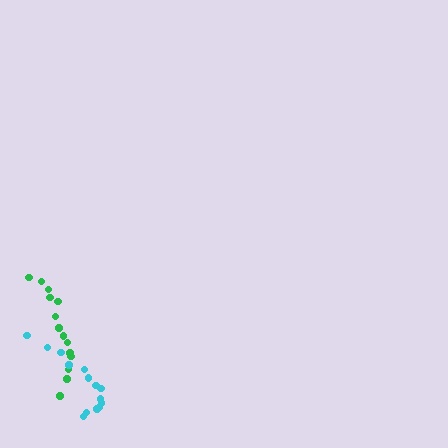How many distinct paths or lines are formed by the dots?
There are 2 distinct paths.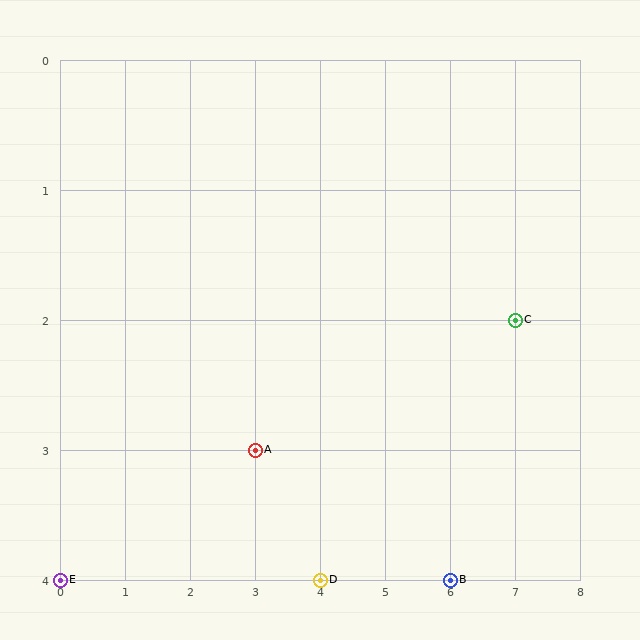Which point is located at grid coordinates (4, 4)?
Point D is at (4, 4).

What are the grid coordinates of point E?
Point E is at grid coordinates (0, 4).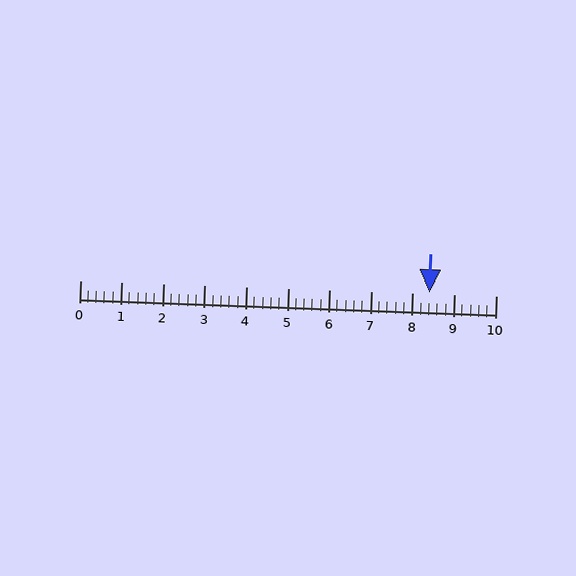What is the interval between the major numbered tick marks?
The major tick marks are spaced 1 units apart.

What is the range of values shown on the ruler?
The ruler shows values from 0 to 10.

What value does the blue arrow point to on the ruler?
The blue arrow points to approximately 8.4.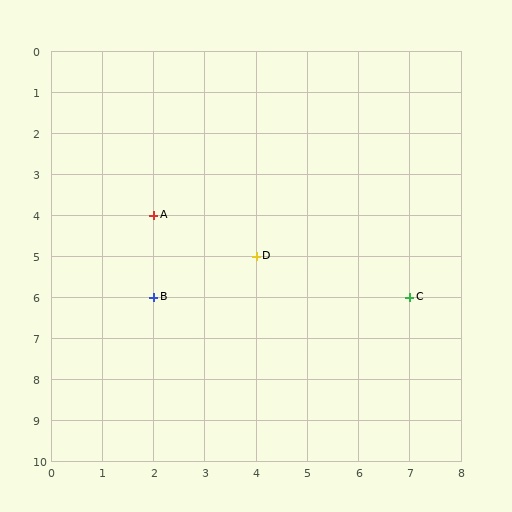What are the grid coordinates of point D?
Point D is at grid coordinates (4, 5).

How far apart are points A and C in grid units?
Points A and C are 5 columns and 2 rows apart (about 5.4 grid units diagonally).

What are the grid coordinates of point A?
Point A is at grid coordinates (2, 4).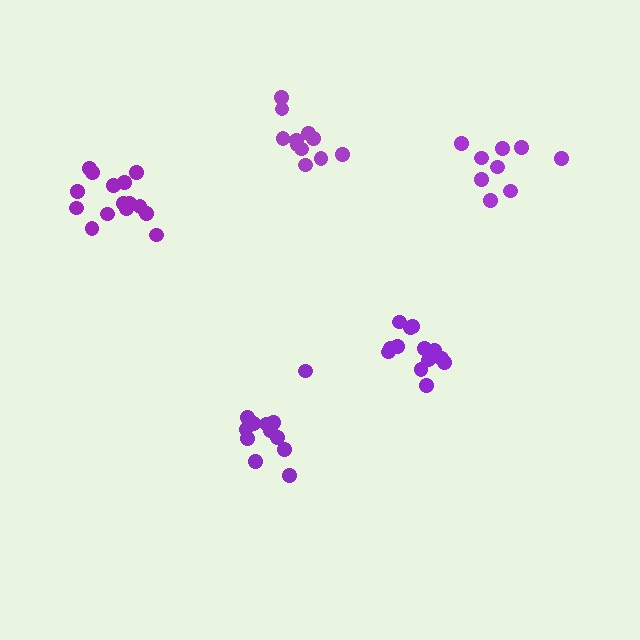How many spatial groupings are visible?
There are 5 spatial groupings.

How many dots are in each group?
Group 1: 9 dots, Group 2: 11 dots, Group 3: 15 dots, Group 4: 12 dots, Group 5: 13 dots (60 total).